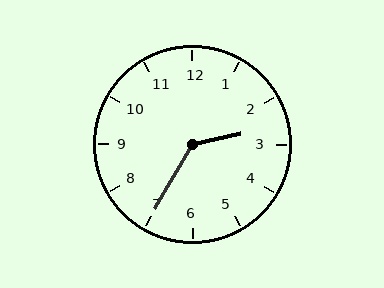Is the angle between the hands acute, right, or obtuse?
It is obtuse.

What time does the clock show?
2:35.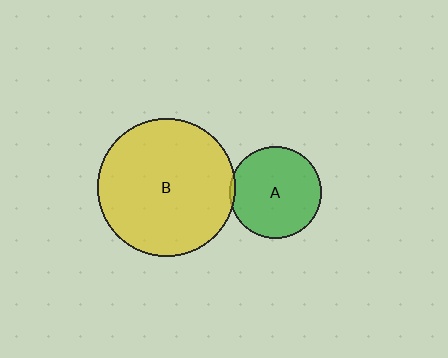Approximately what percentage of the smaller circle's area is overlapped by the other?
Approximately 5%.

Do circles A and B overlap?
Yes.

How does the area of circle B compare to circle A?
Approximately 2.3 times.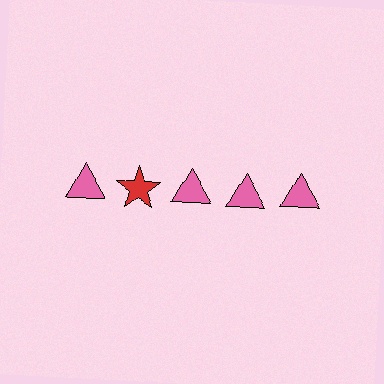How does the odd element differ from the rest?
It differs in both color (red instead of pink) and shape (star instead of triangle).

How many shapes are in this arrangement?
There are 5 shapes arranged in a grid pattern.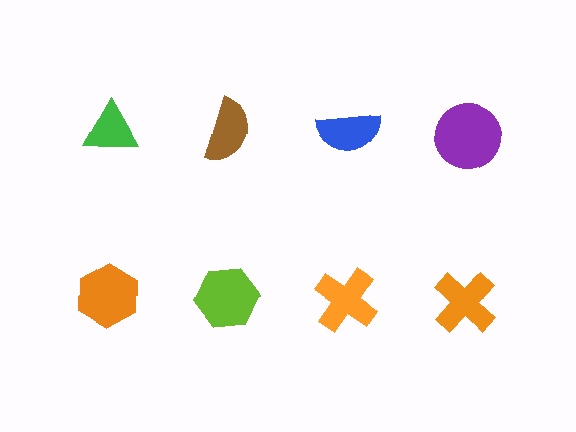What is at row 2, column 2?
A lime hexagon.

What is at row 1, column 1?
A green triangle.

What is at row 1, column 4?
A purple circle.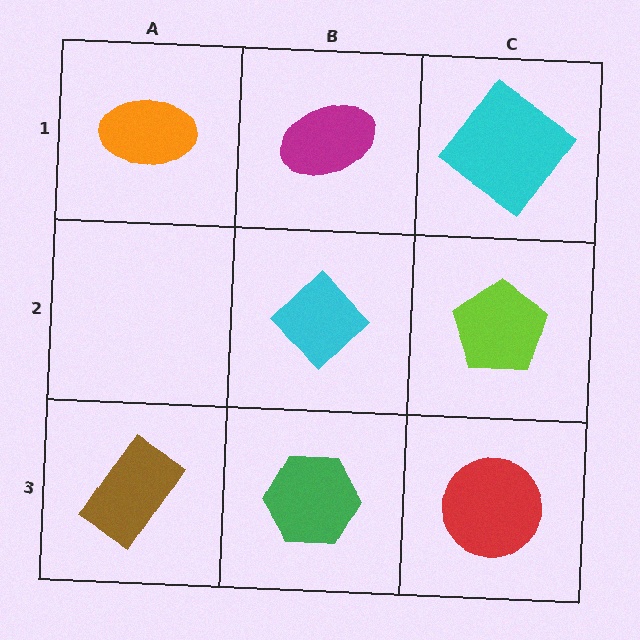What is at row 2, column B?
A cyan diamond.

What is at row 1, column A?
An orange ellipse.